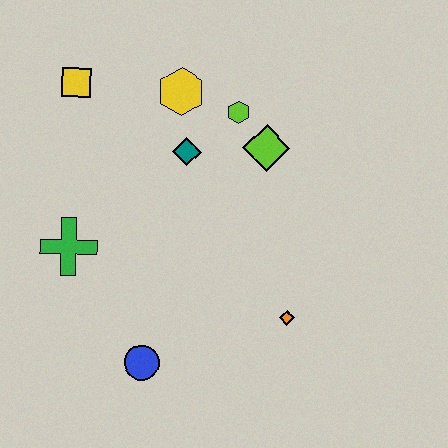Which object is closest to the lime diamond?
The lime hexagon is closest to the lime diamond.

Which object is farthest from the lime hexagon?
The blue circle is farthest from the lime hexagon.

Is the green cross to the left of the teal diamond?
Yes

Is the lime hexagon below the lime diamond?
No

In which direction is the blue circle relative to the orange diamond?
The blue circle is to the left of the orange diamond.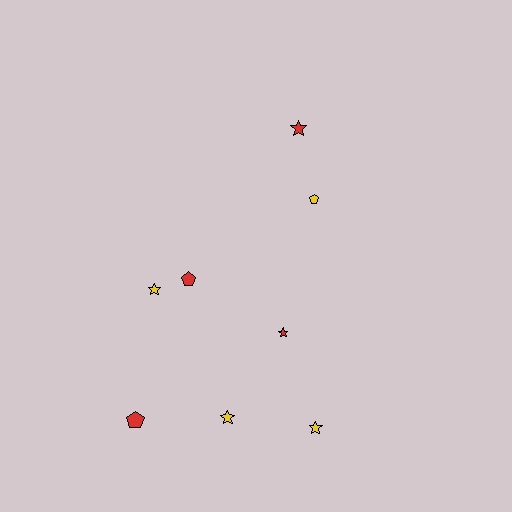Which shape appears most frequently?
Star, with 5 objects.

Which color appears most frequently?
Yellow, with 4 objects.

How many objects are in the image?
There are 8 objects.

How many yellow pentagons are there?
There is 1 yellow pentagon.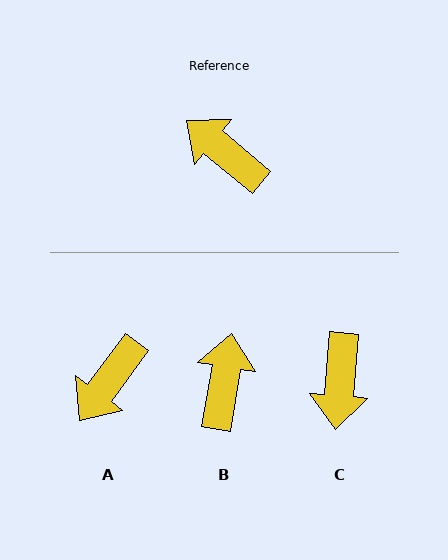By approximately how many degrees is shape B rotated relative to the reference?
Approximately 60 degrees clockwise.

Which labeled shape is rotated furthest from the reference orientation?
C, about 125 degrees away.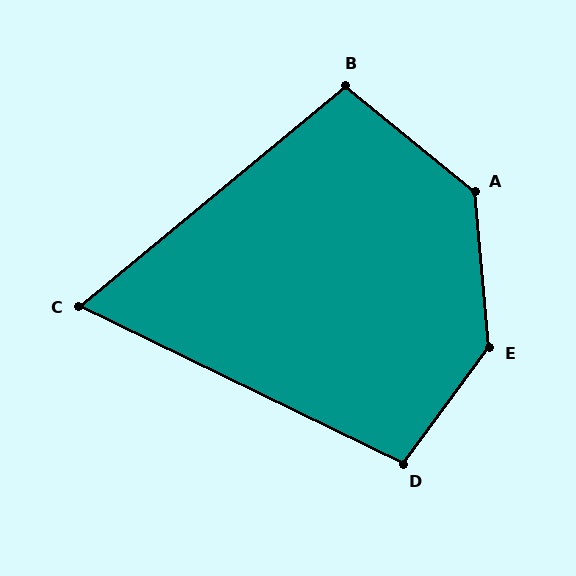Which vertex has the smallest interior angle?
C, at approximately 66 degrees.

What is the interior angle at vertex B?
Approximately 101 degrees (obtuse).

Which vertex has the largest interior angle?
E, at approximately 138 degrees.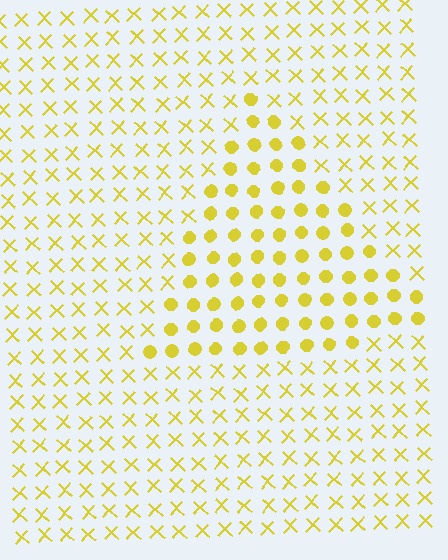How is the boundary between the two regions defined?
The boundary is defined by a change in element shape: circles inside vs. X marks outside. All elements share the same color and spacing.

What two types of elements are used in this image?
The image uses circles inside the triangle region and X marks outside it.